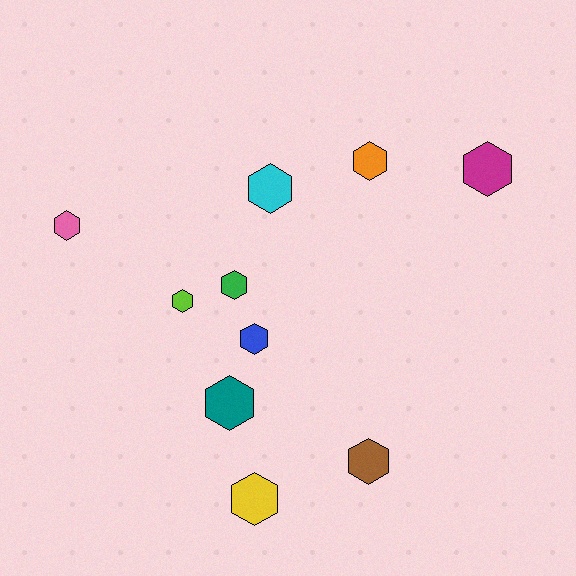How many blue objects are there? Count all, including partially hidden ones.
There is 1 blue object.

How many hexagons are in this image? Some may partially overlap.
There are 10 hexagons.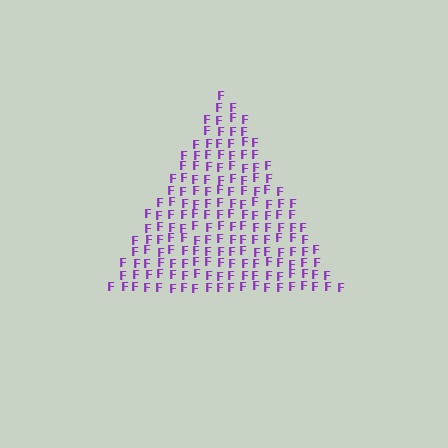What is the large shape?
The large shape is a triangle.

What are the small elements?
The small elements are letter F's.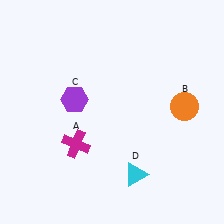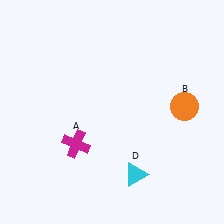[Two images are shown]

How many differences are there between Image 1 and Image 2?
There is 1 difference between the two images.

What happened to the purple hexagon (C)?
The purple hexagon (C) was removed in Image 2. It was in the top-left area of Image 1.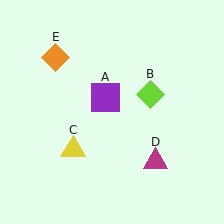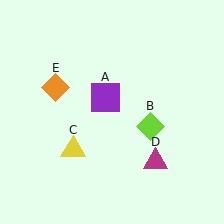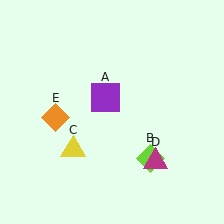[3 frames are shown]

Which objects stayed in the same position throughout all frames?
Purple square (object A) and yellow triangle (object C) and magenta triangle (object D) remained stationary.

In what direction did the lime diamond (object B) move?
The lime diamond (object B) moved down.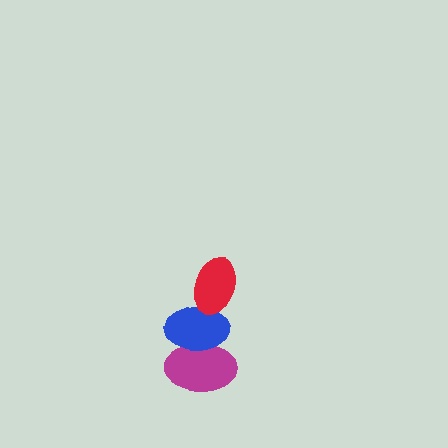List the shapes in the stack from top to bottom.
From top to bottom: the red ellipse, the blue ellipse, the magenta ellipse.